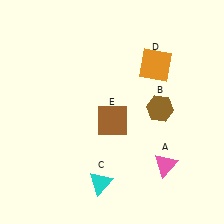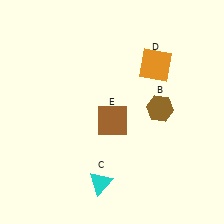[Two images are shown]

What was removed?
The pink triangle (A) was removed in Image 2.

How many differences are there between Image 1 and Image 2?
There is 1 difference between the two images.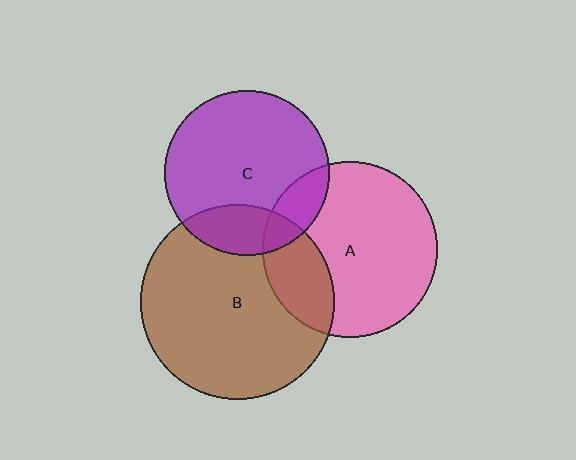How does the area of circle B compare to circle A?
Approximately 1.2 times.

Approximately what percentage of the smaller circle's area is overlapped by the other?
Approximately 25%.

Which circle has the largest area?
Circle B (brown).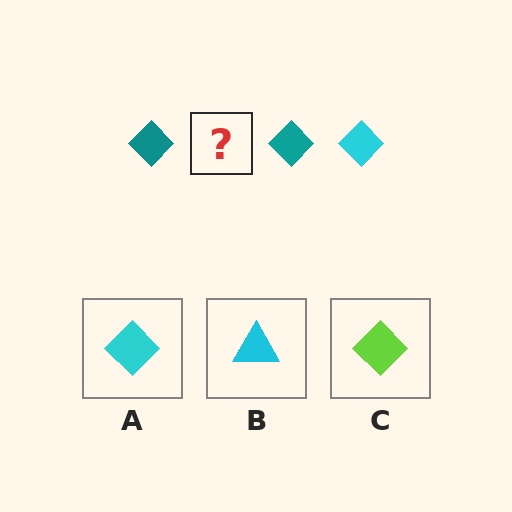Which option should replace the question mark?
Option A.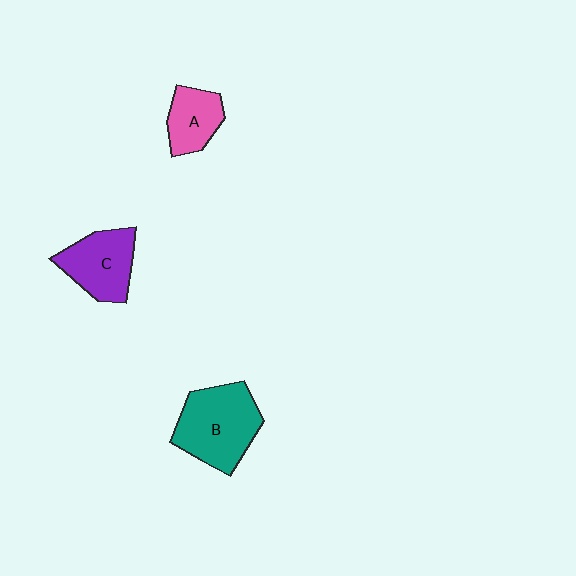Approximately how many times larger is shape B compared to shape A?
Approximately 1.9 times.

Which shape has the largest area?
Shape B (teal).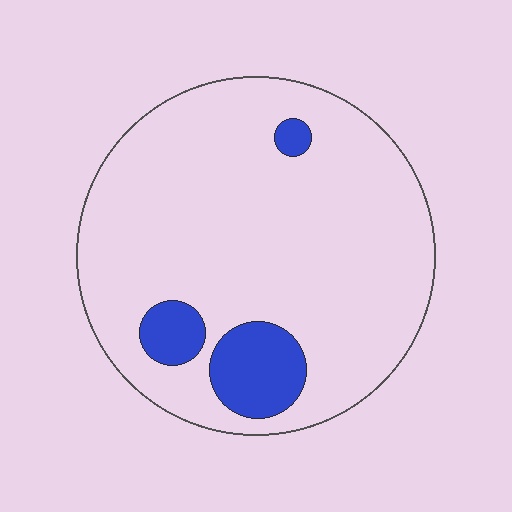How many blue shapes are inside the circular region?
3.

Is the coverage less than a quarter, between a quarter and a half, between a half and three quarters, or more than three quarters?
Less than a quarter.